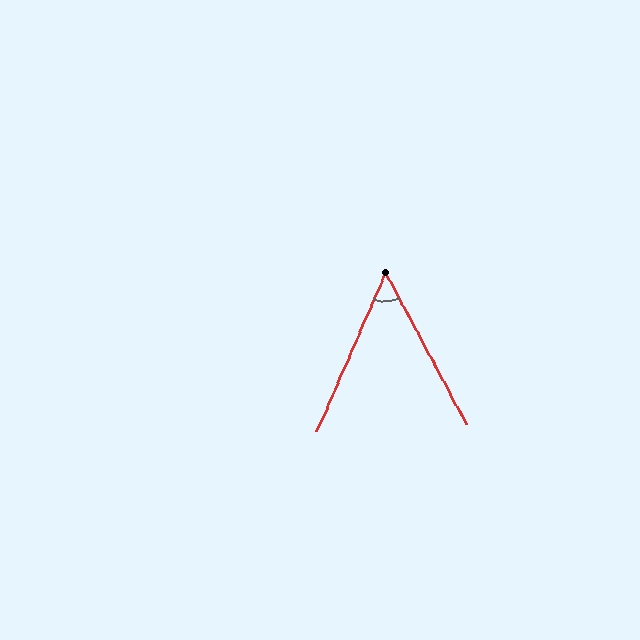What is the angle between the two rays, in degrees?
Approximately 51 degrees.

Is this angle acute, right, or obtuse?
It is acute.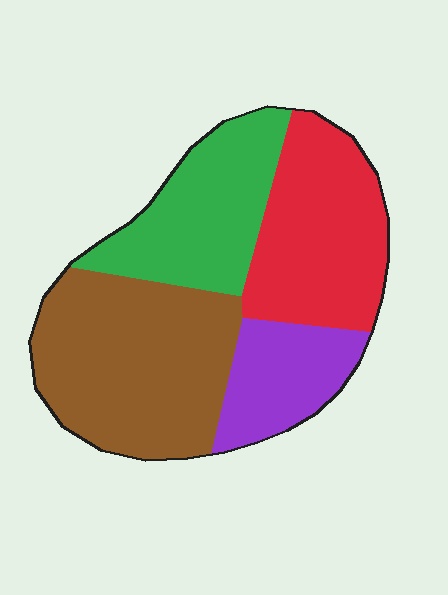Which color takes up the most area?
Brown, at roughly 35%.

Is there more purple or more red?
Red.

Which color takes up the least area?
Purple, at roughly 15%.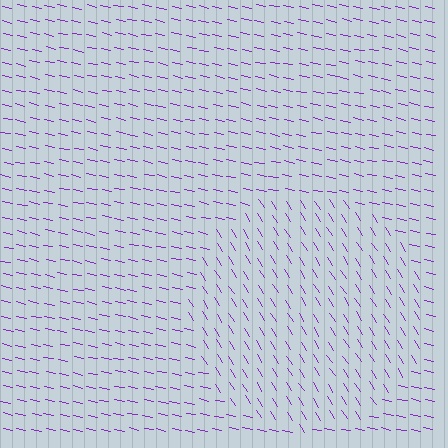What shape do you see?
I see a circle.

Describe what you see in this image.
The image is filled with small purple line segments. A circle region in the image has lines oriented differently from the surrounding lines, creating a visible texture boundary.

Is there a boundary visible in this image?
Yes, there is a texture boundary formed by a change in line orientation.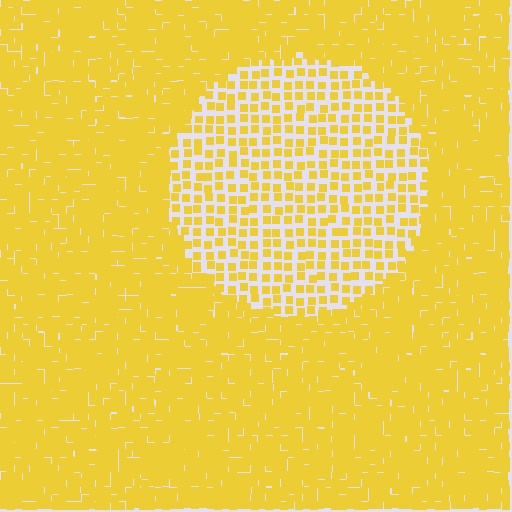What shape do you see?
I see a circle.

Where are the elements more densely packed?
The elements are more densely packed outside the circle boundary.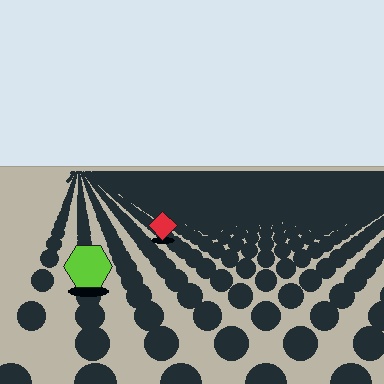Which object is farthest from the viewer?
The red diamond is farthest from the viewer. It appears smaller and the ground texture around it is denser.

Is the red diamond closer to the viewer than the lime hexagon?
No. The lime hexagon is closer — you can tell from the texture gradient: the ground texture is coarser near it.